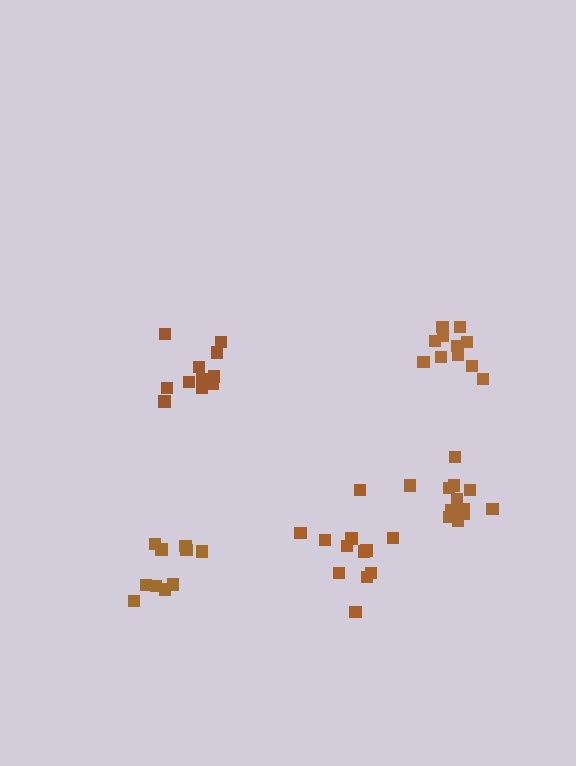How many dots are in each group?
Group 1: 12 dots, Group 2: 12 dots, Group 3: 11 dots, Group 4: 11 dots, Group 5: 10 dots (56 total).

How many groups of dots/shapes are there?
There are 5 groups.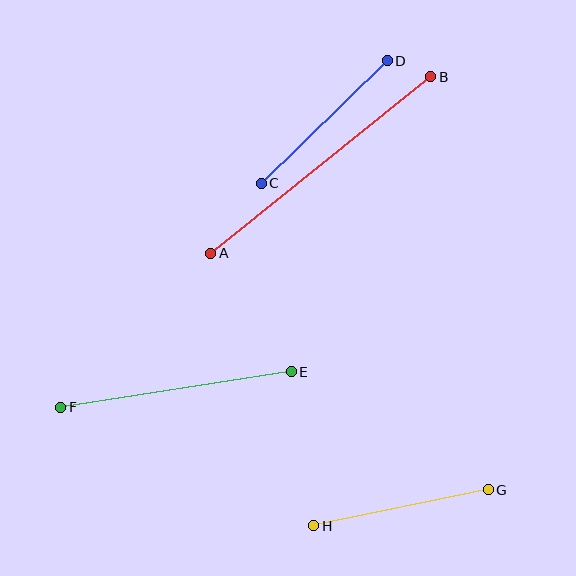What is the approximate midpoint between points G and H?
The midpoint is at approximately (401, 508) pixels.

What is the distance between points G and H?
The distance is approximately 178 pixels.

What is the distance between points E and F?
The distance is approximately 233 pixels.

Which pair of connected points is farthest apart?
Points A and B are farthest apart.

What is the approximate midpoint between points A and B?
The midpoint is at approximately (321, 165) pixels.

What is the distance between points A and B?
The distance is approximately 282 pixels.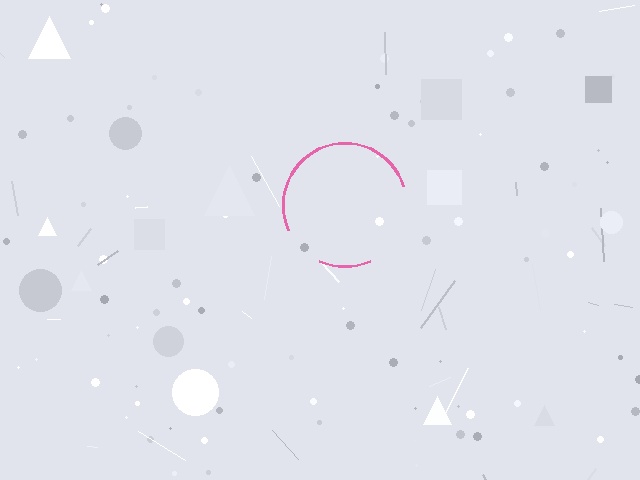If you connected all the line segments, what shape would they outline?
They would outline a circle.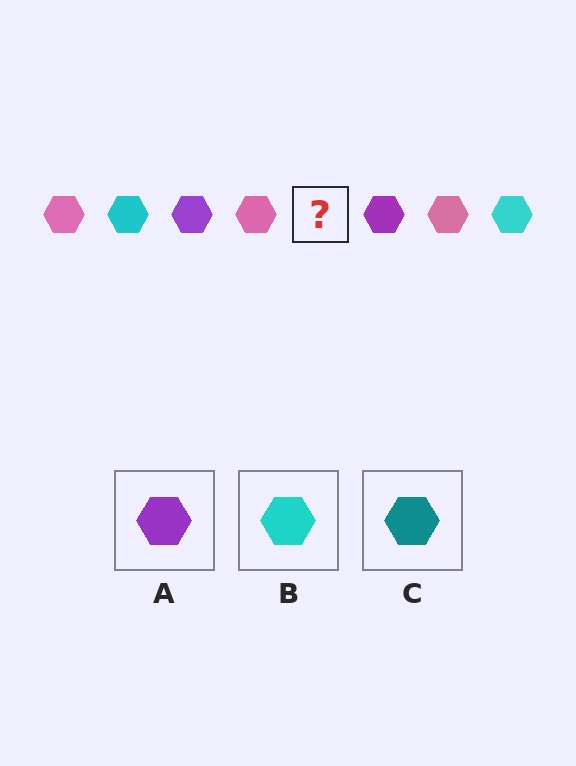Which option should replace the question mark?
Option B.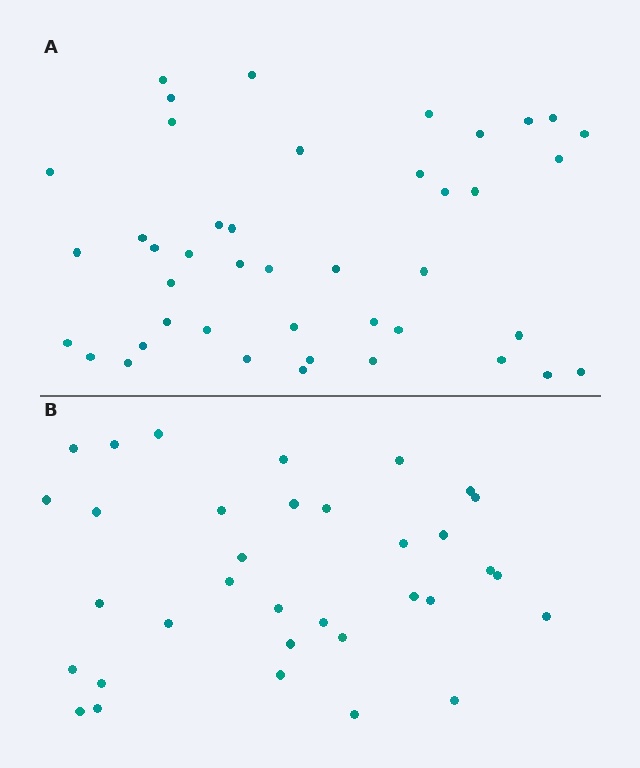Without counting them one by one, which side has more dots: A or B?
Region A (the top region) has more dots.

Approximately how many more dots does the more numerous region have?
Region A has roughly 8 or so more dots than region B.